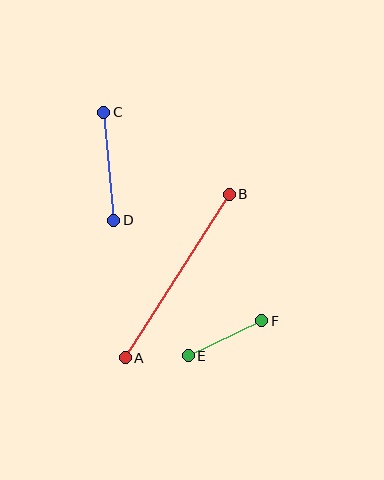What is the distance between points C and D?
The distance is approximately 109 pixels.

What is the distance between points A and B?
The distance is approximately 193 pixels.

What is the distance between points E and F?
The distance is approximately 81 pixels.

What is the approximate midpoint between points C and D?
The midpoint is at approximately (109, 166) pixels.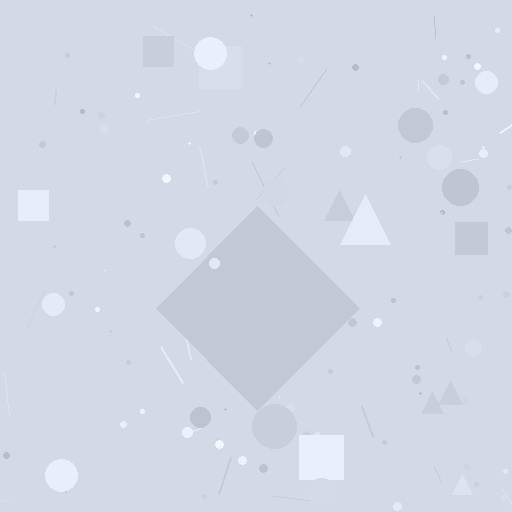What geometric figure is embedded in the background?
A diamond is embedded in the background.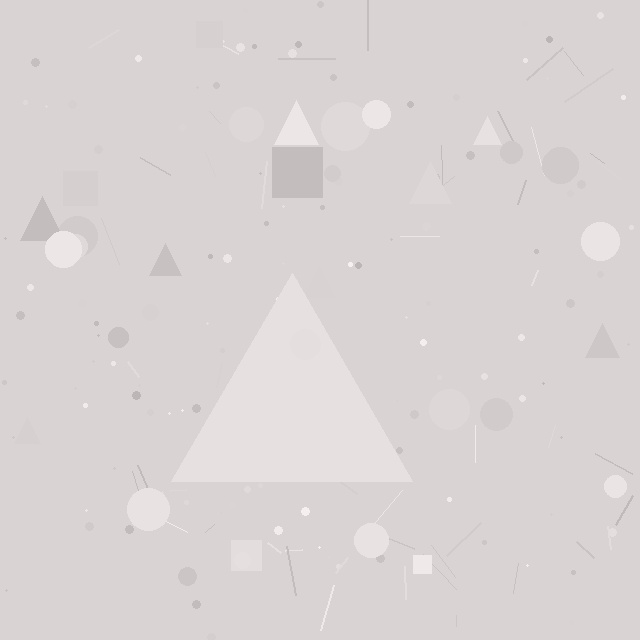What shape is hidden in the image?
A triangle is hidden in the image.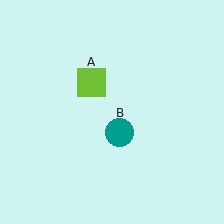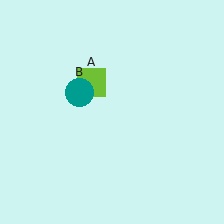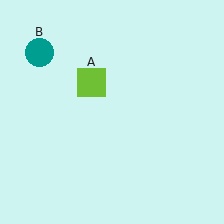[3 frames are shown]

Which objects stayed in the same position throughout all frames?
Lime square (object A) remained stationary.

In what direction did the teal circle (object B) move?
The teal circle (object B) moved up and to the left.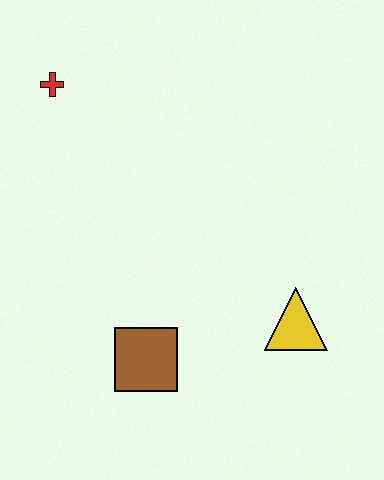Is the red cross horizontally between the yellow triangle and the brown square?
No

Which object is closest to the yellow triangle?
The brown square is closest to the yellow triangle.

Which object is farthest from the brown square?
The red cross is farthest from the brown square.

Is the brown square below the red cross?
Yes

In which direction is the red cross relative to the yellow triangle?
The red cross is to the left of the yellow triangle.